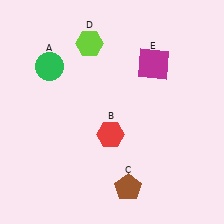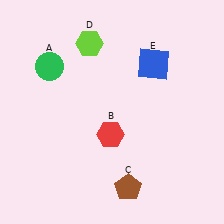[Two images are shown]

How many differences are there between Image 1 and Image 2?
There is 1 difference between the two images.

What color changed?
The square (E) changed from magenta in Image 1 to blue in Image 2.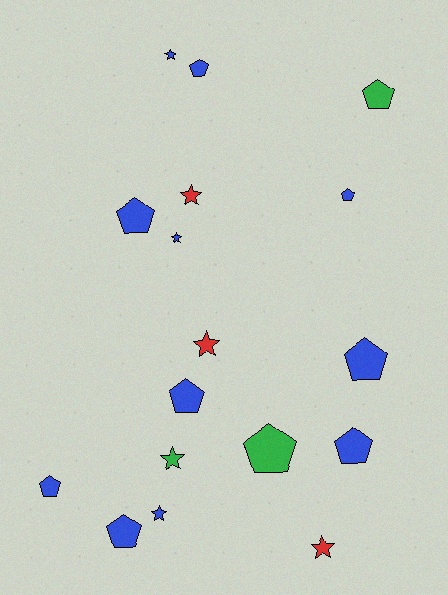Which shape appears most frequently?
Pentagon, with 10 objects.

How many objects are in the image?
There are 17 objects.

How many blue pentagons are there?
There are 8 blue pentagons.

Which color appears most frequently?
Blue, with 11 objects.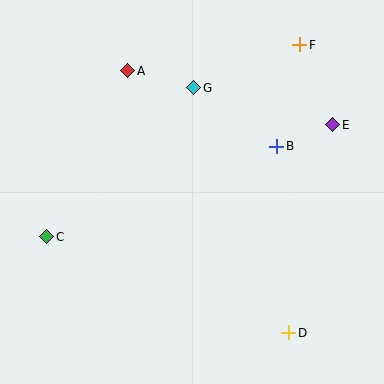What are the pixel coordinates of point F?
Point F is at (300, 45).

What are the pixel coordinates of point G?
Point G is at (194, 88).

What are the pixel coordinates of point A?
Point A is at (128, 71).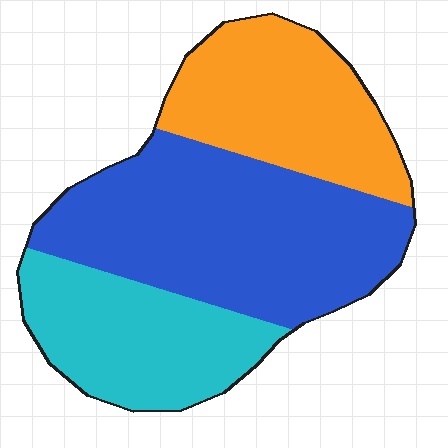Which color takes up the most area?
Blue, at roughly 45%.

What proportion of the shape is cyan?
Cyan covers 26% of the shape.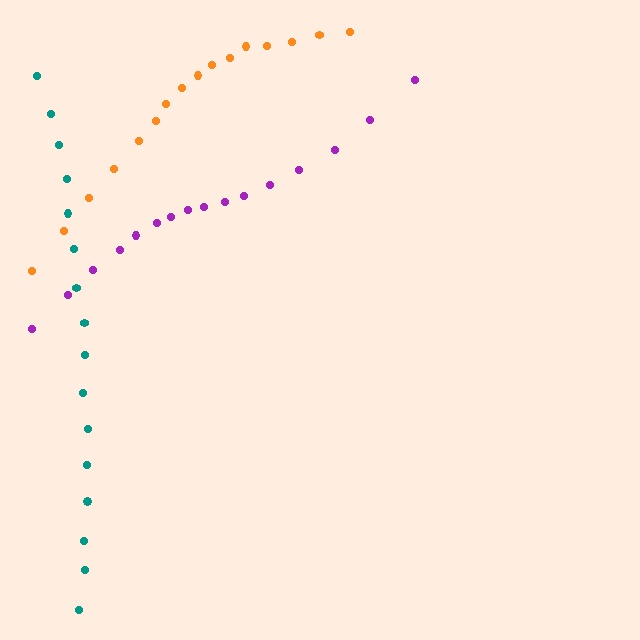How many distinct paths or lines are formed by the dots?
There are 3 distinct paths.